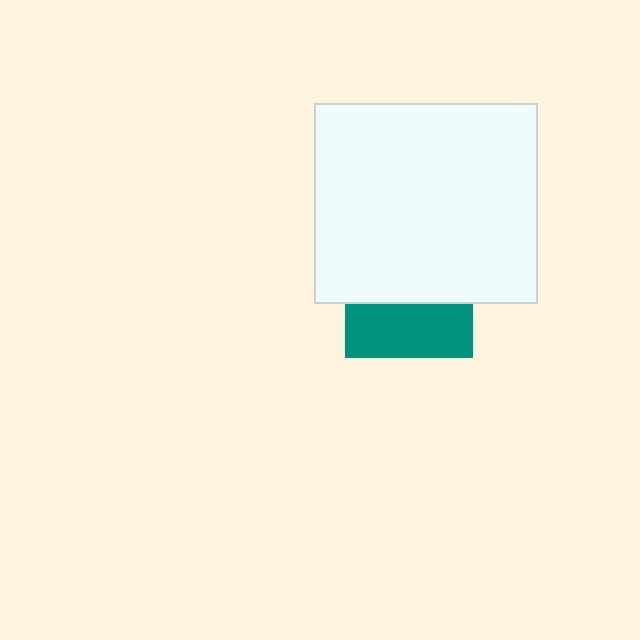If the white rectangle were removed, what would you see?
You would see the complete teal square.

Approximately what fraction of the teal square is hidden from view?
Roughly 58% of the teal square is hidden behind the white rectangle.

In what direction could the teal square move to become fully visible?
The teal square could move down. That would shift it out from behind the white rectangle entirely.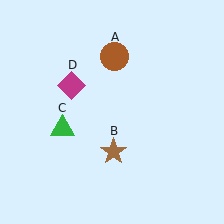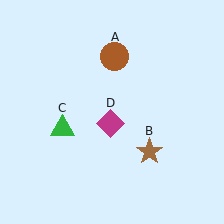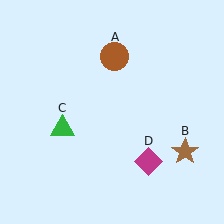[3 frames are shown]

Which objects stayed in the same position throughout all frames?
Brown circle (object A) and green triangle (object C) remained stationary.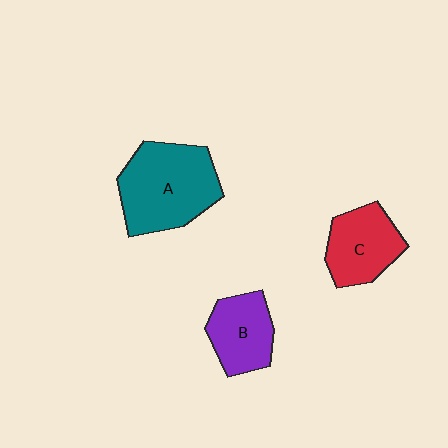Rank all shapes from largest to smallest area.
From largest to smallest: A (teal), C (red), B (purple).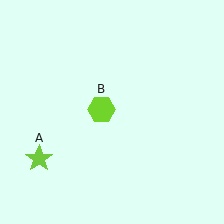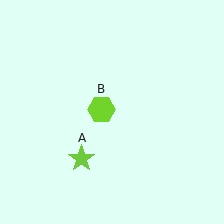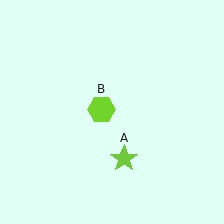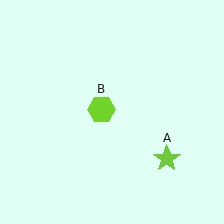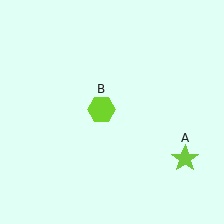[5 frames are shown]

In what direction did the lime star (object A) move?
The lime star (object A) moved right.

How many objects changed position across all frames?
1 object changed position: lime star (object A).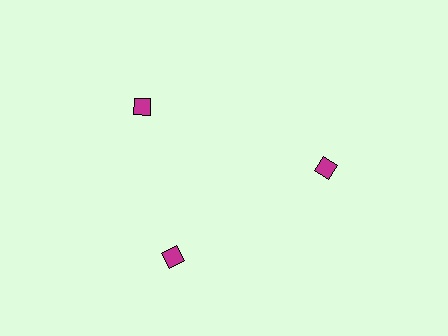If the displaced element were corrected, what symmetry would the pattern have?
It would have 3-fold rotational symmetry — the pattern would map onto itself every 120 degrees.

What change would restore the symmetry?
The symmetry would be restored by rotating it back into even spacing with its neighbors so that all 3 diamonds sit at equal angles and equal distance from the center.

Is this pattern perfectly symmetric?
No. The 3 magenta diamonds are arranged in a ring, but one element near the 11 o'clock position is rotated out of alignment along the ring, breaking the 3-fold rotational symmetry.